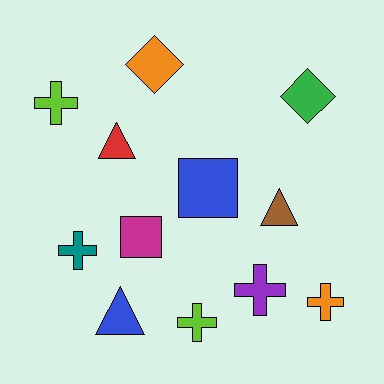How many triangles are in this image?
There are 3 triangles.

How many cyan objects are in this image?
There are no cyan objects.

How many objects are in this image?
There are 12 objects.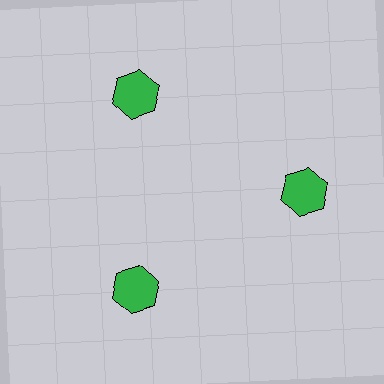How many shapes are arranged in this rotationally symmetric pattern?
There are 3 shapes, arranged in 3 groups of 1.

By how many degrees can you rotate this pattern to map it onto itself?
The pattern maps onto itself every 120 degrees of rotation.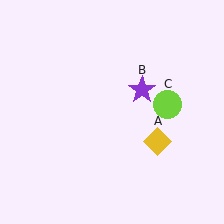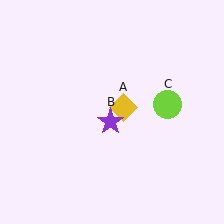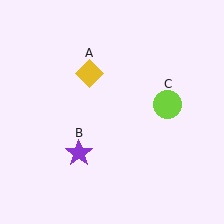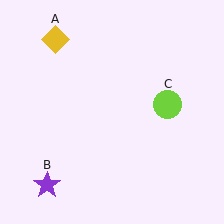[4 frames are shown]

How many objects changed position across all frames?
2 objects changed position: yellow diamond (object A), purple star (object B).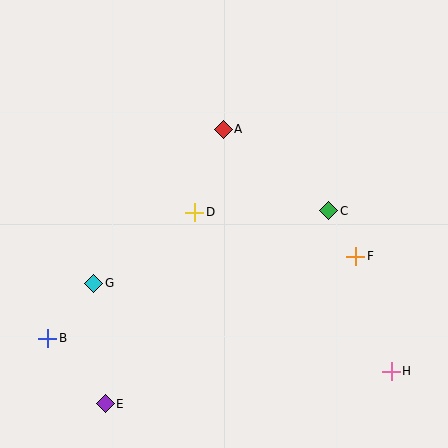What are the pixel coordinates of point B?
Point B is at (48, 338).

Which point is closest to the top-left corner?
Point A is closest to the top-left corner.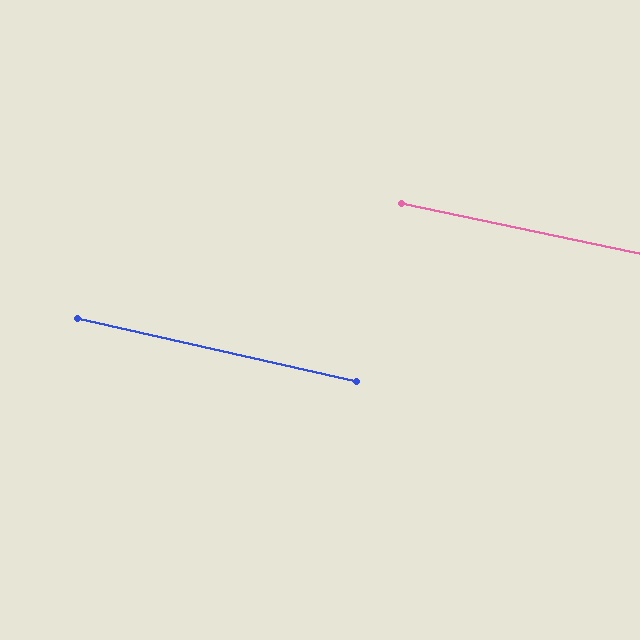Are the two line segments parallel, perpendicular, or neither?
Parallel — their directions differ by only 0.9°.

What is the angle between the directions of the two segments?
Approximately 1 degree.